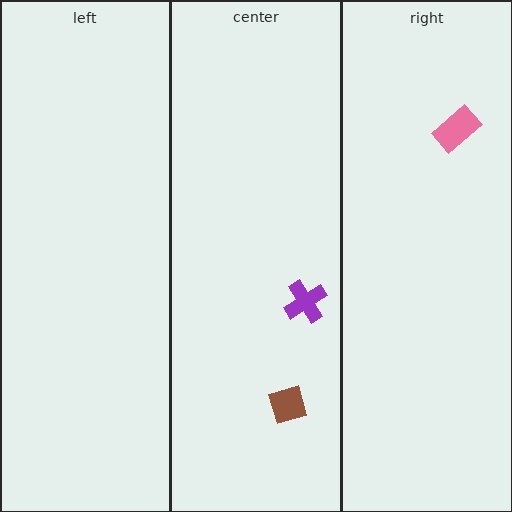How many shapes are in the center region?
2.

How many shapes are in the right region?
1.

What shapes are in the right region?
The pink rectangle.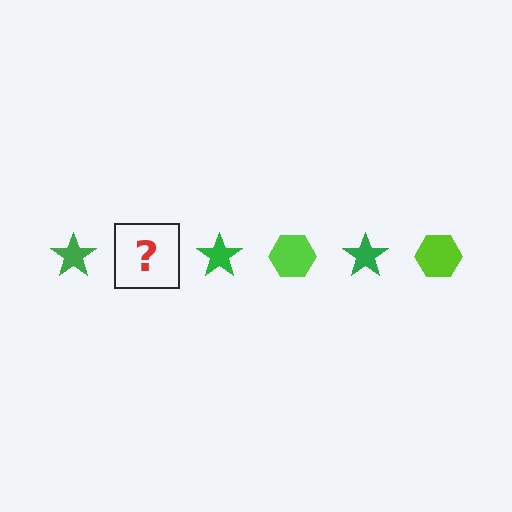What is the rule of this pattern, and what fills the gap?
The rule is that the pattern alternates between green star and lime hexagon. The gap should be filled with a lime hexagon.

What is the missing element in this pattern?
The missing element is a lime hexagon.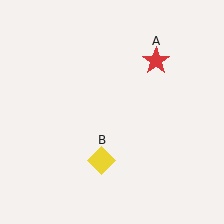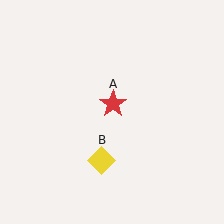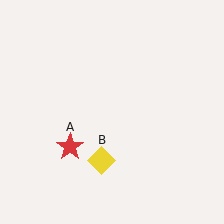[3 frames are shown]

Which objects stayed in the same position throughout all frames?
Yellow diamond (object B) remained stationary.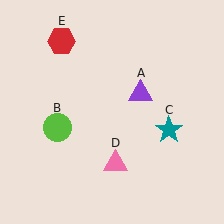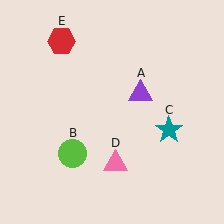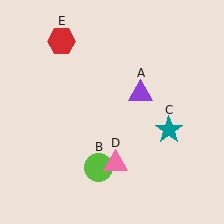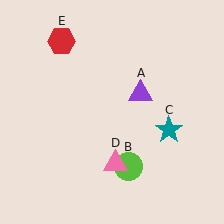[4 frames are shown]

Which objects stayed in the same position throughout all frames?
Purple triangle (object A) and teal star (object C) and pink triangle (object D) and red hexagon (object E) remained stationary.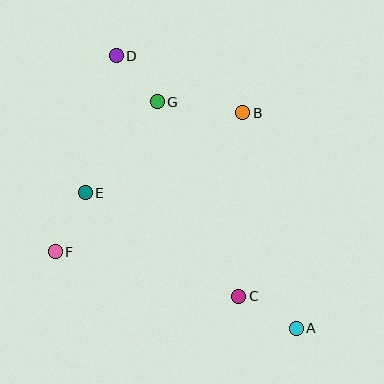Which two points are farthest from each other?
Points A and D are farthest from each other.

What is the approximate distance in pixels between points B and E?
The distance between B and E is approximately 177 pixels.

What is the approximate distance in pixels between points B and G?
The distance between B and G is approximately 86 pixels.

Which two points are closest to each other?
Points D and G are closest to each other.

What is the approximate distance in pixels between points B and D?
The distance between B and D is approximately 139 pixels.